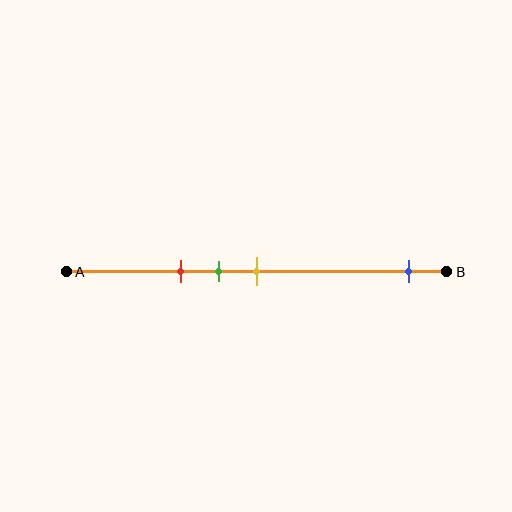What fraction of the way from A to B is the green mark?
The green mark is approximately 40% (0.4) of the way from A to B.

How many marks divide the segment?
There are 4 marks dividing the segment.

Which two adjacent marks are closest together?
The green and yellow marks are the closest adjacent pair.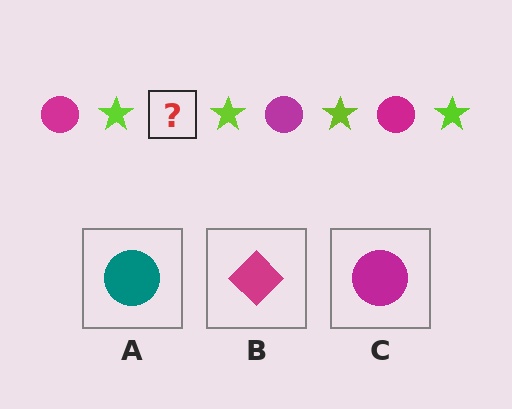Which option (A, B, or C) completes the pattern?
C.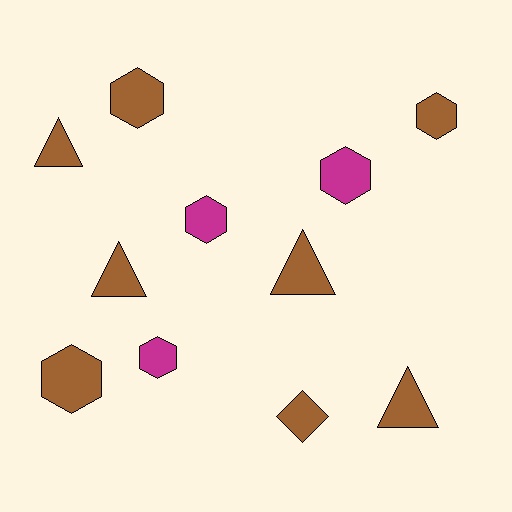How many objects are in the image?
There are 11 objects.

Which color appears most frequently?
Brown, with 8 objects.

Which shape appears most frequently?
Hexagon, with 6 objects.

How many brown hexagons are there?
There are 3 brown hexagons.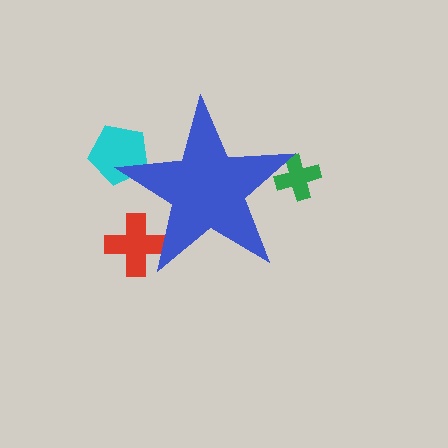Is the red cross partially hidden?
Yes, the red cross is partially hidden behind the blue star.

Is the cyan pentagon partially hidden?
Yes, the cyan pentagon is partially hidden behind the blue star.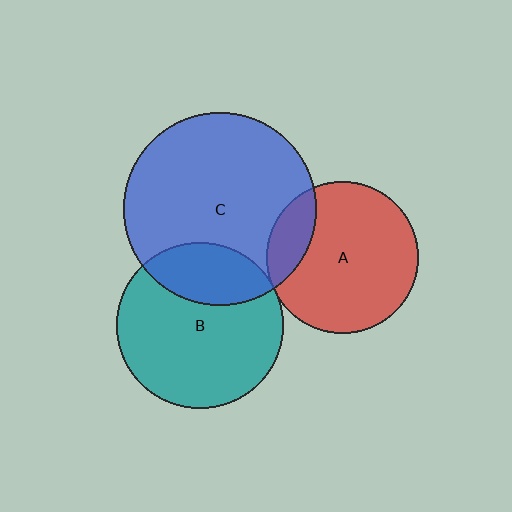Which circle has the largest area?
Circle C (blue).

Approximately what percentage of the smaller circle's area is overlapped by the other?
Approximately 25%.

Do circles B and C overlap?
Yes.